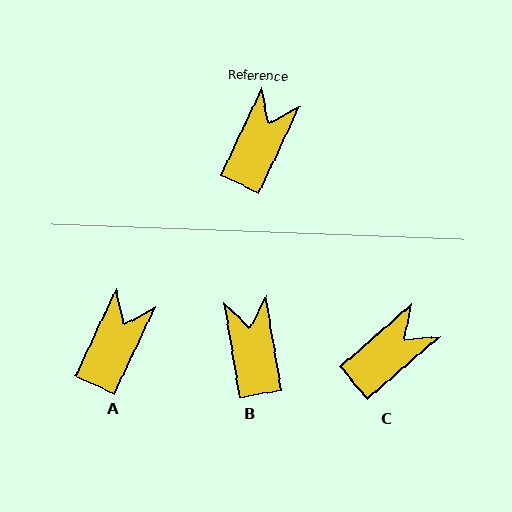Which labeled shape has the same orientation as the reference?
A.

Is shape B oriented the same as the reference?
No, it is off by about 34 degrees.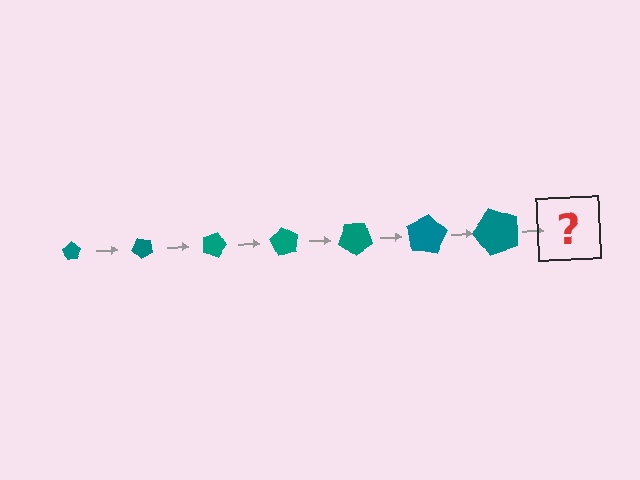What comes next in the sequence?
The next element should be a pentagon, larger than the previous one and rotated 315 degrees from the start.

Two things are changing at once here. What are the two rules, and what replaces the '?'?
The two rules are that the pentagon grows larger each step and it rotates 45 degrees each step. The '?' should be a pentagon, larger than the previous one and rotated 315 degrees from the start.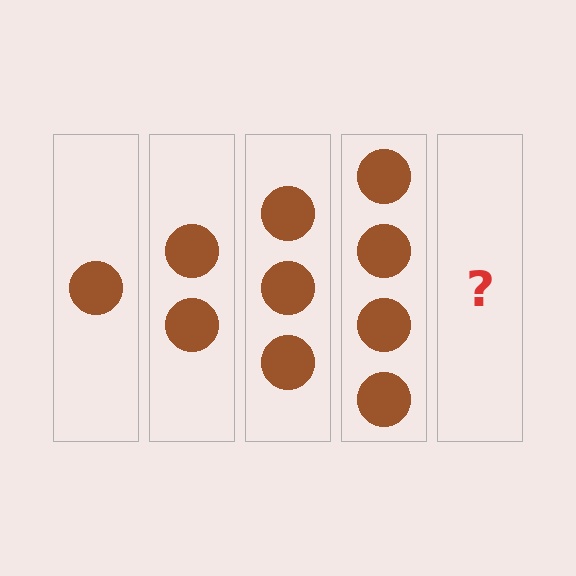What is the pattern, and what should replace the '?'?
The pattern is that each step adds one more circle. The '?' should be 5 circles.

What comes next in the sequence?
The next element should be 5 circles.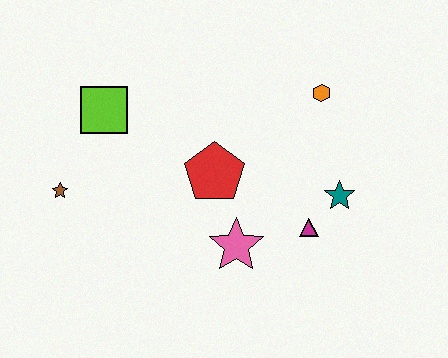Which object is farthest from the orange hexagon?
The brown star is farthest from the orange hexagon.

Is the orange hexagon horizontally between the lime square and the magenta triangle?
No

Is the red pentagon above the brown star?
Yes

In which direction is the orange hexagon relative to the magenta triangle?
The orange hexagon is above the magenta triangle.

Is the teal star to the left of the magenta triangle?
No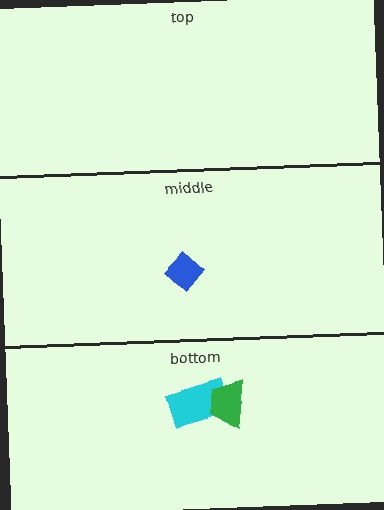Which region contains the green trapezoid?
The bottom region.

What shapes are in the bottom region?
The cyan rectangle, the green trapezoid.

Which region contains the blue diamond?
The middle region.